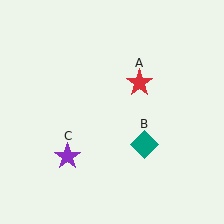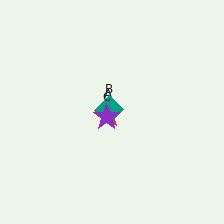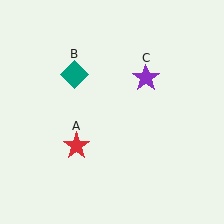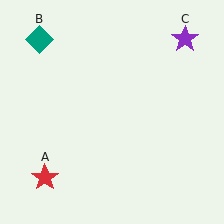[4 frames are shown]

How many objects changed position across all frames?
3 objects changed position: red star (object A), teal diamond (object B), purple star (object C).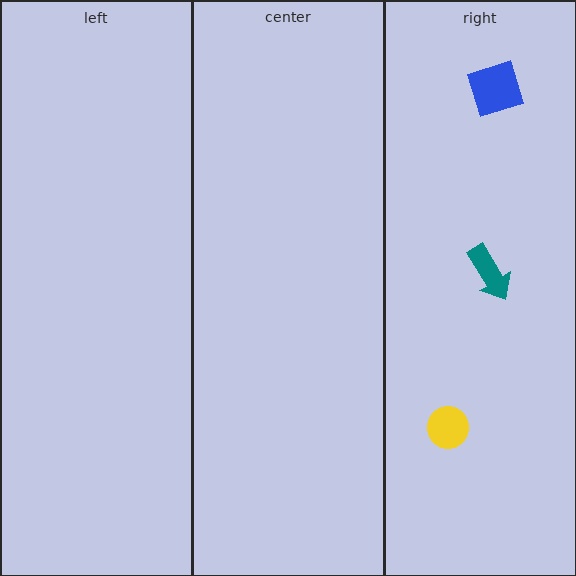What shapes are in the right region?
The blue diamond, the teal arrow, the yellow circle.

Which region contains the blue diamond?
The right region.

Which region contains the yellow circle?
The right region.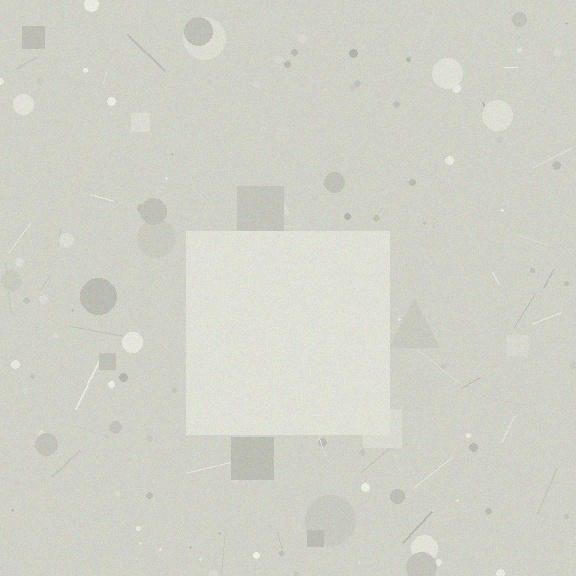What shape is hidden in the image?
A square is hidden in the image.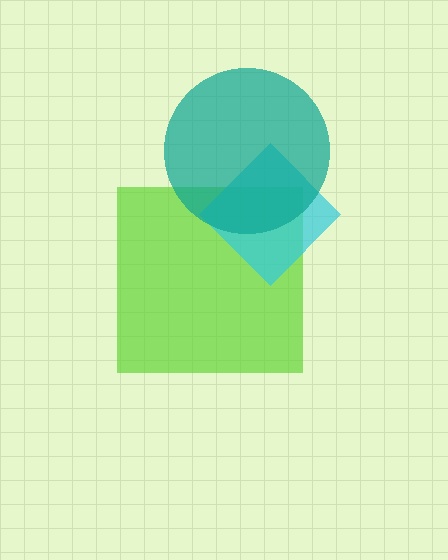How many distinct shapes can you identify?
There are 3 distinct shapes: a lime square, a cyan diamond, a teal circle.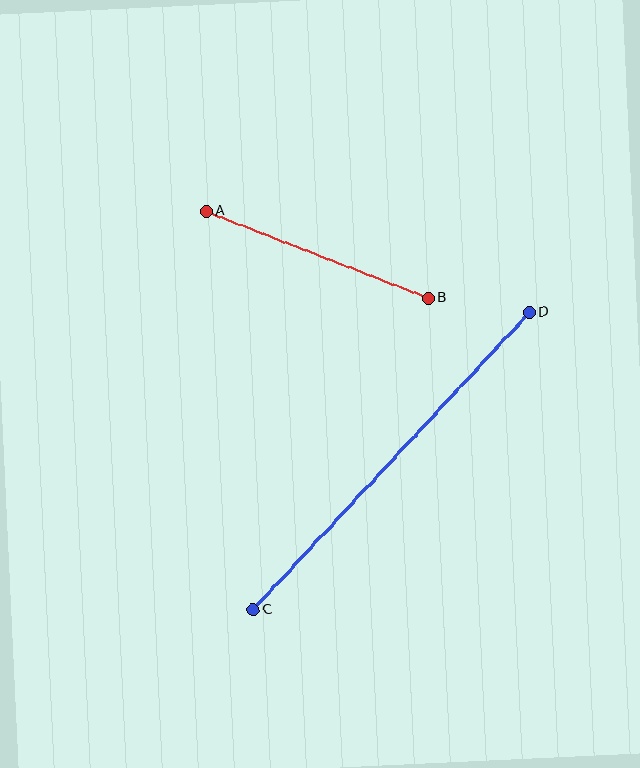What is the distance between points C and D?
The distance is approximately 405 pixels.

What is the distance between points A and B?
The distance is approximately 238 pixels.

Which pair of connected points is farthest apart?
Points C and D are farthest apart.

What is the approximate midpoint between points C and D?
The midpoint is at approximately (391, 461) pixels.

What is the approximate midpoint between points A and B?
The midpoint is at approximately (317, 255) pixels.